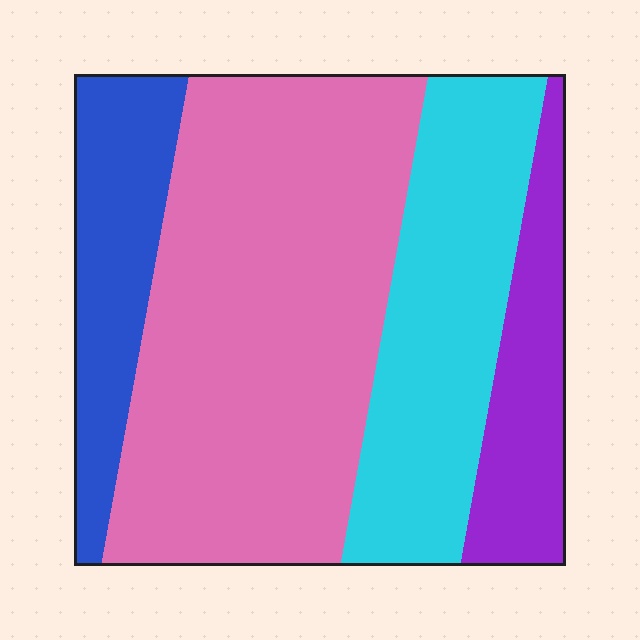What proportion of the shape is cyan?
Cyan covers around 25% of the shape.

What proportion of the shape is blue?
Blue covers about 15% of the shape.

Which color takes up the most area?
Pink, at roughly 50%.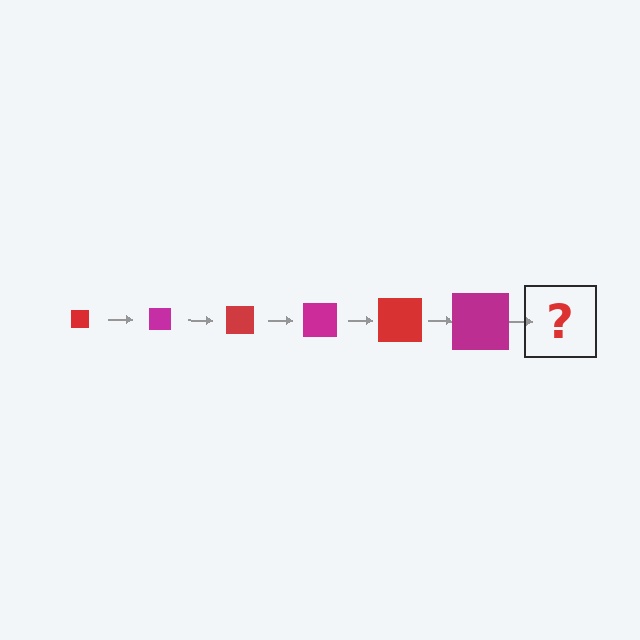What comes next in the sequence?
The next element should be a red square, larger than the previous one.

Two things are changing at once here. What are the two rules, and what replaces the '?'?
The two rules are that the square grows larger each step and the color cycles through red and magenta. The '?' should be a red square, larger than the previous one.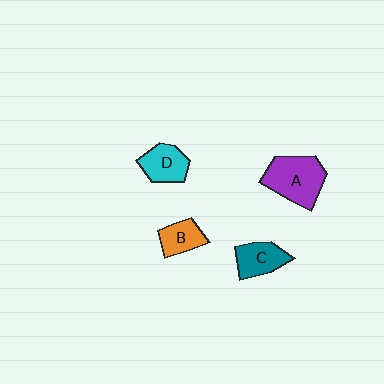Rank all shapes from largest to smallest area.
From largest to smallest: A (purple), D (cyan), C (teal), B (orange).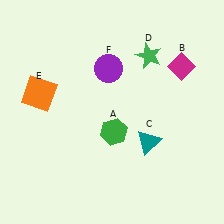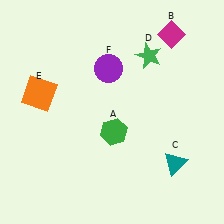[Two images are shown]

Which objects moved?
The objects that moved are: the magenta diamond (B), the teal triangle (C).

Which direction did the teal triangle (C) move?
The teal triangle (C) moved right.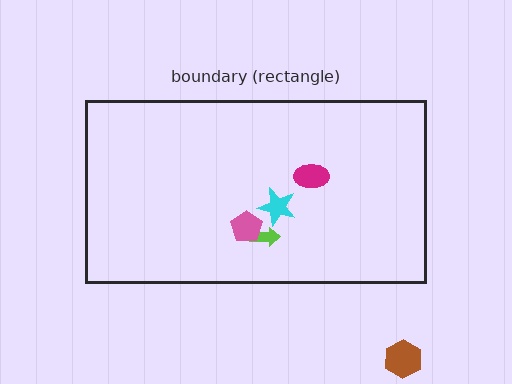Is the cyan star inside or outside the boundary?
Inside.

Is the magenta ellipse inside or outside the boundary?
Inside.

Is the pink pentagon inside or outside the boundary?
Inside.